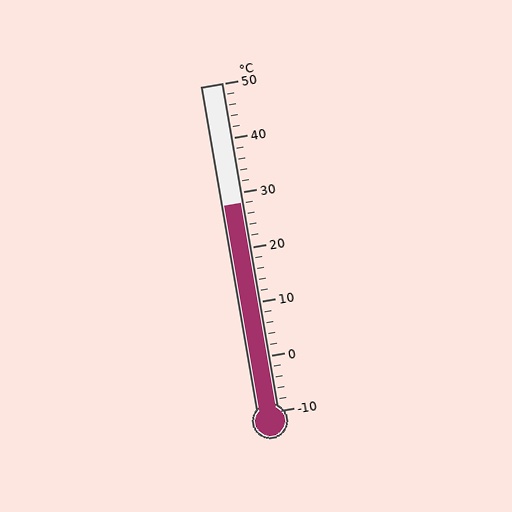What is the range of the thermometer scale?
The thermometer scale ranges from -10°C to 50°C.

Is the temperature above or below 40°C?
The temperature is below 40°C.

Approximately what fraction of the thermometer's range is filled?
The thermometer is filled to approximately 65% of its range.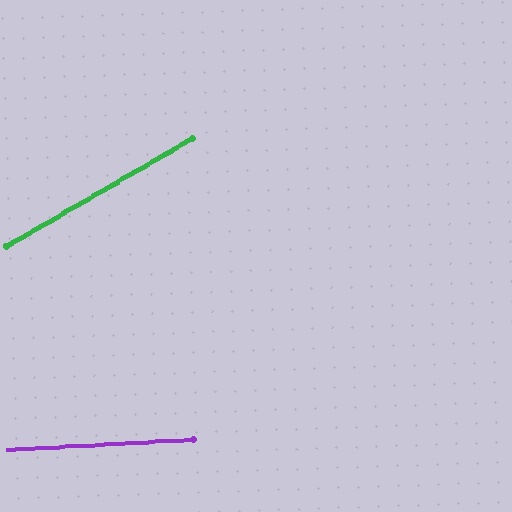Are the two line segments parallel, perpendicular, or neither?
Neither parallel nor perpendicular — they differ by about 27°.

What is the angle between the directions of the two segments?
Approximately 27 degrees.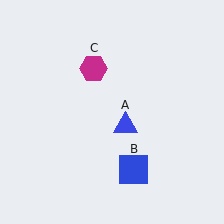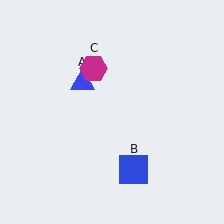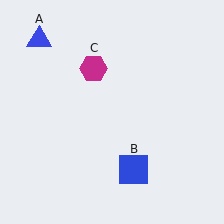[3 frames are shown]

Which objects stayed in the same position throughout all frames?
Blue square (object B) and magenta hexagon (object C) remained stationary.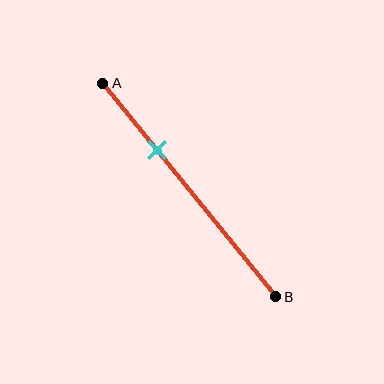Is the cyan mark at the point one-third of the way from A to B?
Yes, the mark is approximately at the one-third point.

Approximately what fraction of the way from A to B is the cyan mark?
The cyan mark is approximately 30% of the way from A to B.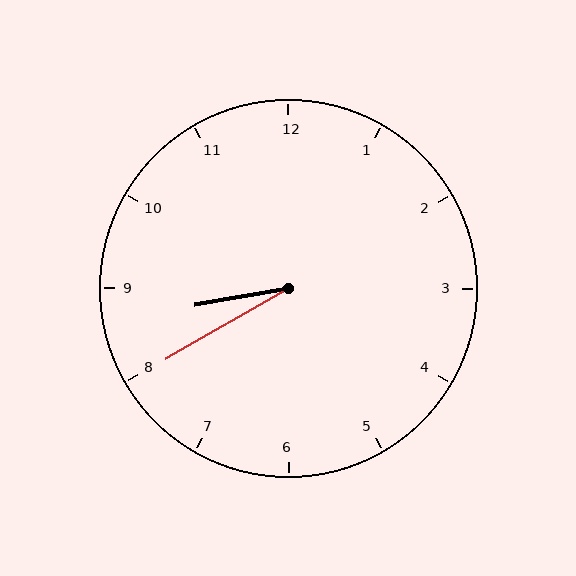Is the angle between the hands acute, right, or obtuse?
It is acute.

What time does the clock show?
8:40.